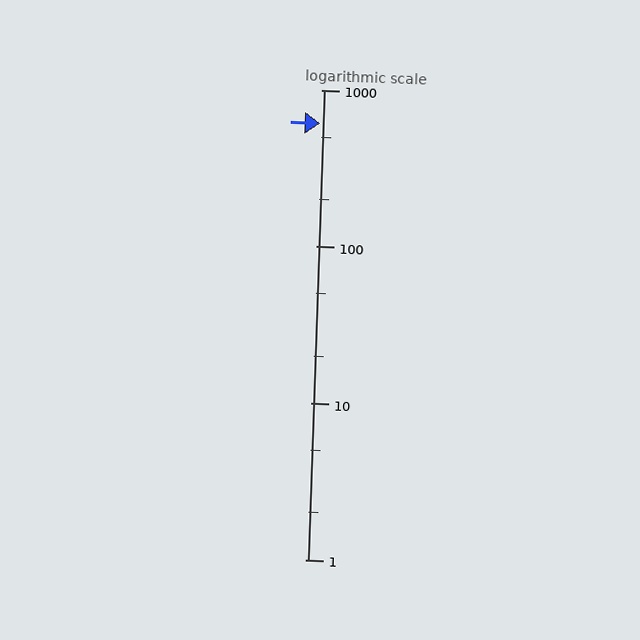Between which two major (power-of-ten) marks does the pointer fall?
The pointer is between 100 and 1000.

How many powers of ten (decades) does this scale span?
The scale spans 3 decades, from 1 to 1000.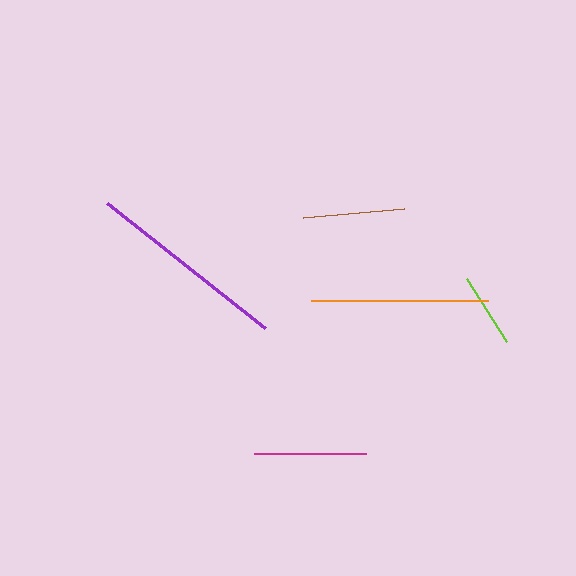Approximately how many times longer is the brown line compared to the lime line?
The brown line is approximately 1.4 times the length of the lime line.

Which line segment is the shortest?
The lime line is the shortest at approximately 74 pixels.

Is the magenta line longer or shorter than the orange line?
The orange line is longer than the magenta line.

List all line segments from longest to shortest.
From longest to shortest: purple, orange, magenta, brown, lime.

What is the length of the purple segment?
The purple segment is approximately 201 pixels long.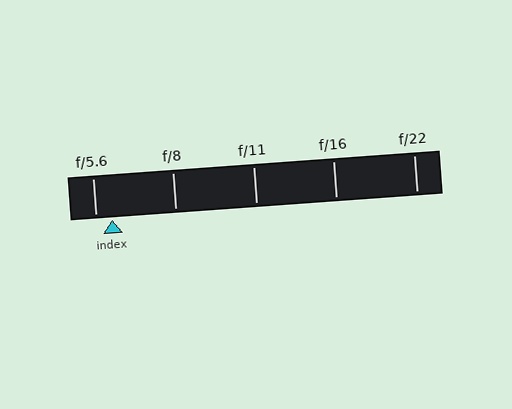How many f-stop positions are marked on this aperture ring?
There are 5 f-stop positions marked.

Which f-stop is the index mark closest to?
The index mark is closest to f/5.6.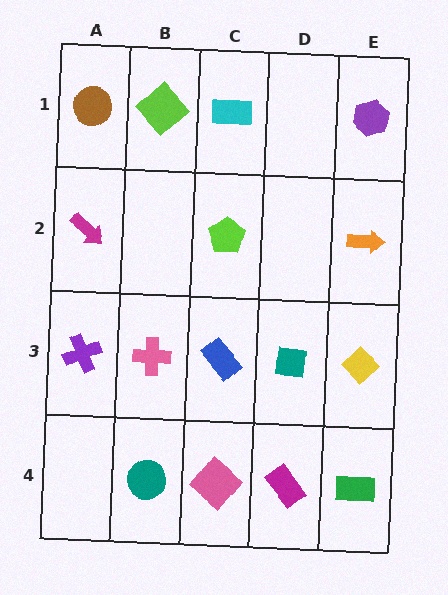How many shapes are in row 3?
5 shapes.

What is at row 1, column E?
A purple hexagon.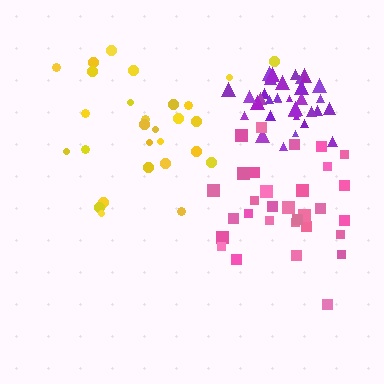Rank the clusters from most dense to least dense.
purple, yellow, pink.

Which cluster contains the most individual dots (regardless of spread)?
Purple (34).